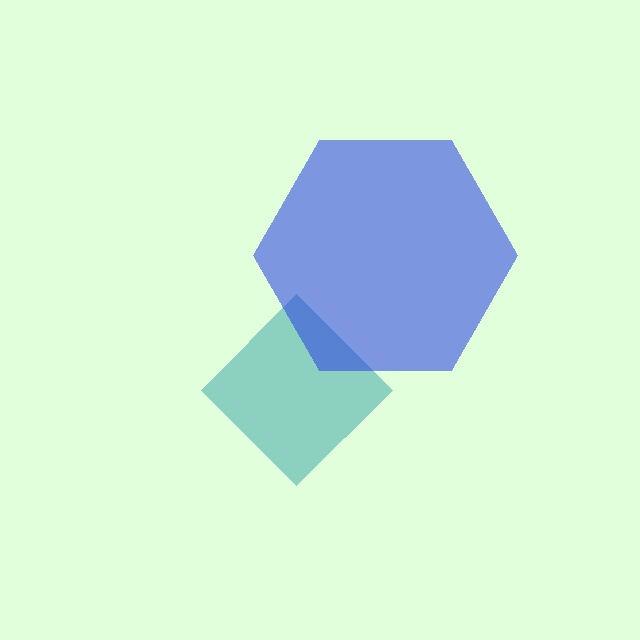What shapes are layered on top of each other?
The layered shapes are: a teal diamond, a blue hexagon.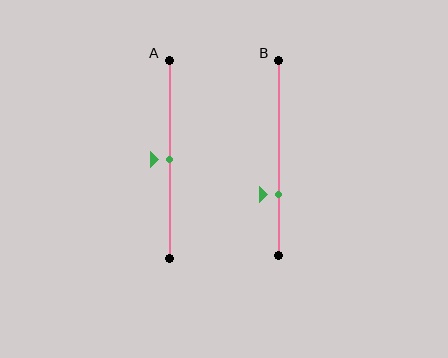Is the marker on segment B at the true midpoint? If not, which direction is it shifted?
No, the marker on segment B is shifted downward by about 18% of the segment length.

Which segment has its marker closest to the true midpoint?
Segment A has its marker closest to the true midpoint.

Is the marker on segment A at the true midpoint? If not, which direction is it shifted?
Yes, the marker on segment A is at the true midpoint.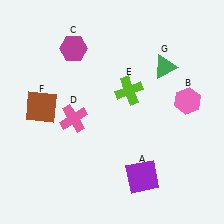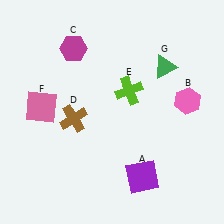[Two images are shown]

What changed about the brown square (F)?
In Image 1, F is brown. In Image 2, it changed to pink.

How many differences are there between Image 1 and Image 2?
There are 2 differences between the two images.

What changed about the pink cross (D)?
In Image 1, D is pink. In Image 2, it changed to brown.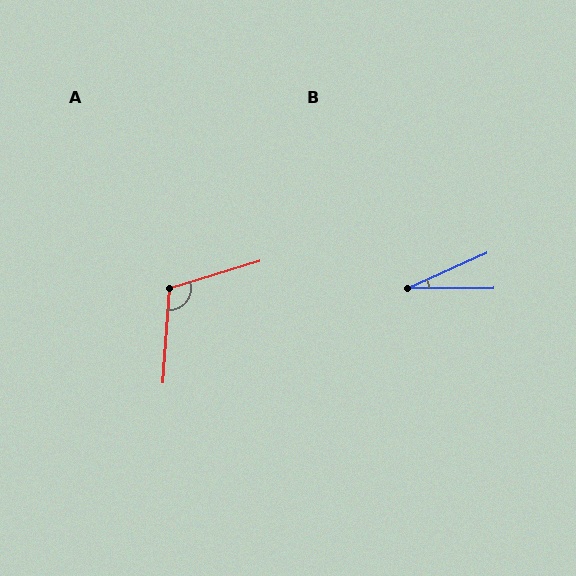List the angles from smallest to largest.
B (24°), A (111°).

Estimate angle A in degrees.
Approximately 111 degrees.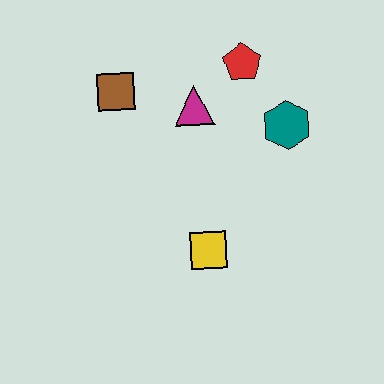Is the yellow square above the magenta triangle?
No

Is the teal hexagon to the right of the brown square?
Yes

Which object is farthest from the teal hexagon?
The brown square is farthest from the teal hexagon.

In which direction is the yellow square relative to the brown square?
The yellow square is below the brown square.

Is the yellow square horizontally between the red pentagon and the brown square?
Yes